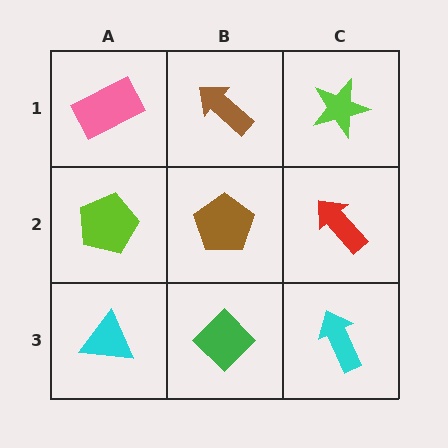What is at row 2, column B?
A brown pentagon.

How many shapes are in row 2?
3 shapes.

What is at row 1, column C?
A lime star.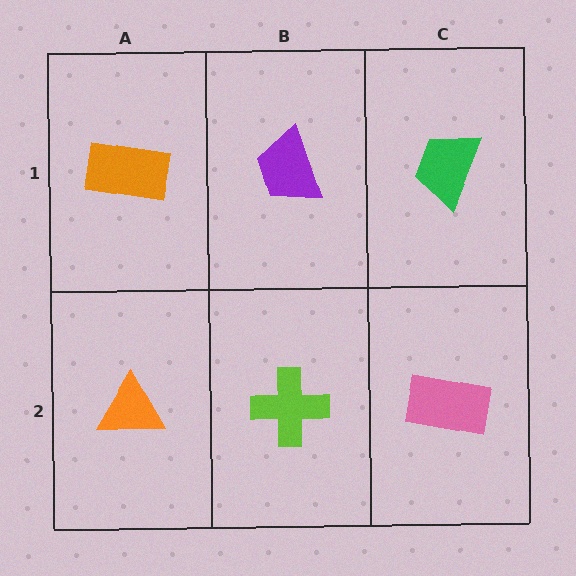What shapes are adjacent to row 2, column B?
A purple trapezoid (row 1, column B), an orange triangle (row 2, column A), a pink rectangle (row 2, column C).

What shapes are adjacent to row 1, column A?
An orange triangle (row 2, column A), a purple trapezoid (row 1, column B).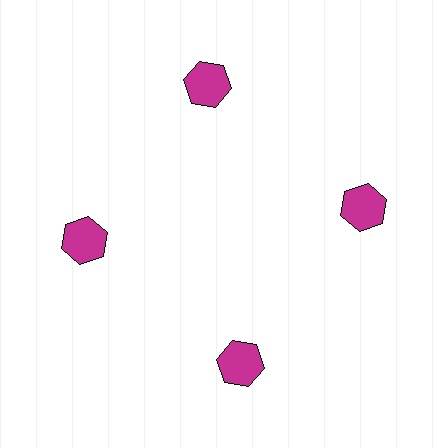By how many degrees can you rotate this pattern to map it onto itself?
The pattern maps onto itself every 90 degrees of rotation.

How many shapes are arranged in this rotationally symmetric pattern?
There are 4 shapes, arranged in 4 groups of 1.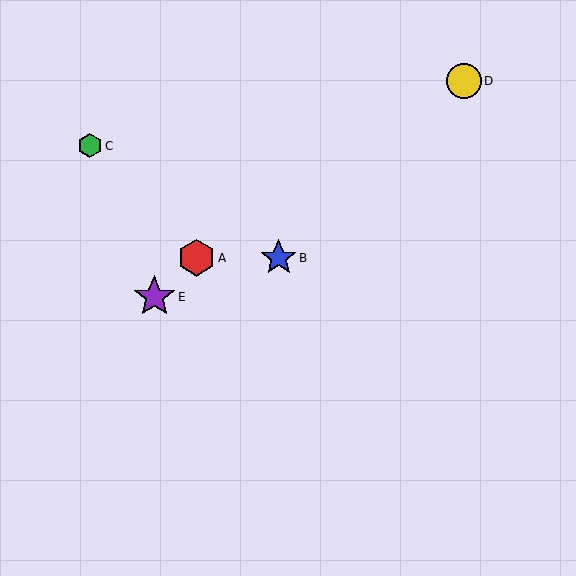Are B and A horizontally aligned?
Yes, both are at y≈258.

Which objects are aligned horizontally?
Objects A, B are aligned horizontally.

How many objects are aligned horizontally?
2 objects (A, B) are aligned horizontally.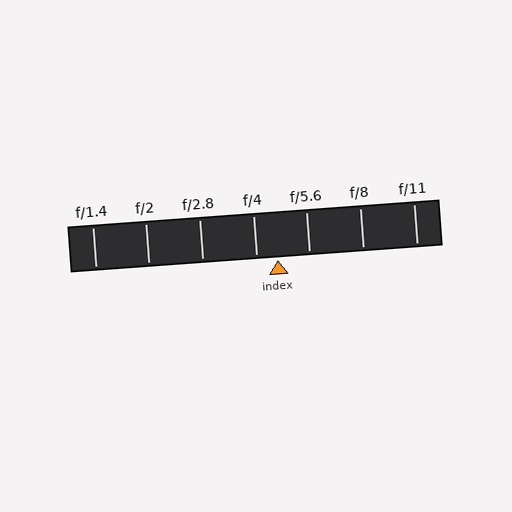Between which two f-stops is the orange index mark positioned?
The index mark is between f/4 and f/5.6.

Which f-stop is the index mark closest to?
The index mark is closest to f/4.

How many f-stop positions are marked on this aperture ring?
There are 7 f-stop positions marked.